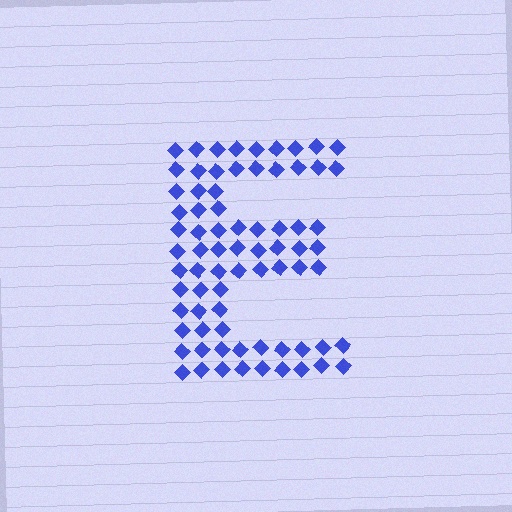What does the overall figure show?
The overall figure shows the letter E.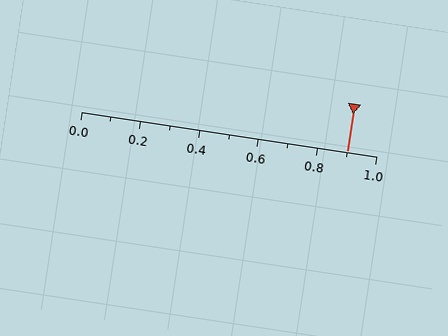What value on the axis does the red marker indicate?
The marker indicates approximately 0.9.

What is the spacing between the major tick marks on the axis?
The major ticks are spaced 0.2 apart.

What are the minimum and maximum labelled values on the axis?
The axis runs from 0.0 to 1.0.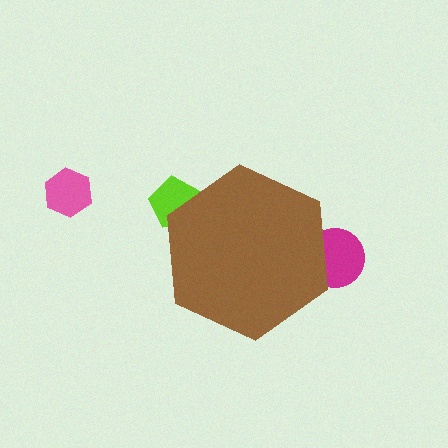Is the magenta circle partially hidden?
Yes, the magenta circle is partially hidden behind the brown hexagon.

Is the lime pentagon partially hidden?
Yes, the lime pentagon is partially hidden behind the brown hexagon.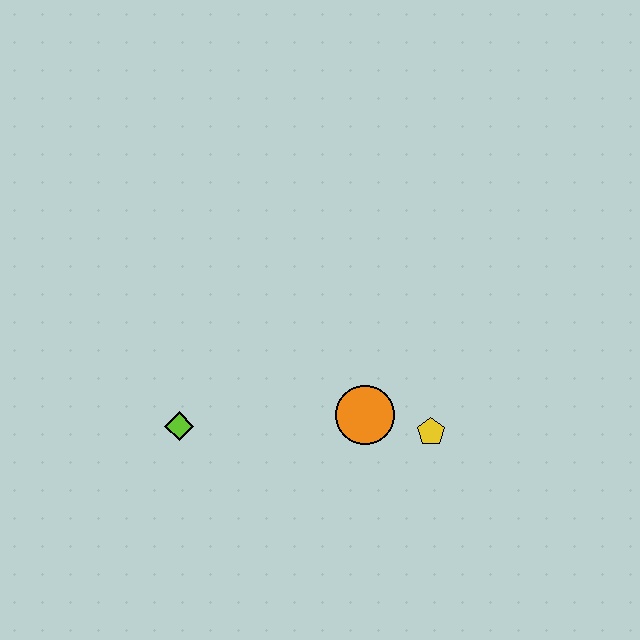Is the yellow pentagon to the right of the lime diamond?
Yes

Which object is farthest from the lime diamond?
The yellow pentagon is farthest from the lime diamond.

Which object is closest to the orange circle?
The yellow pentagon is closest to the orange circle.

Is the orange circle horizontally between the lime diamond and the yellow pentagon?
Yes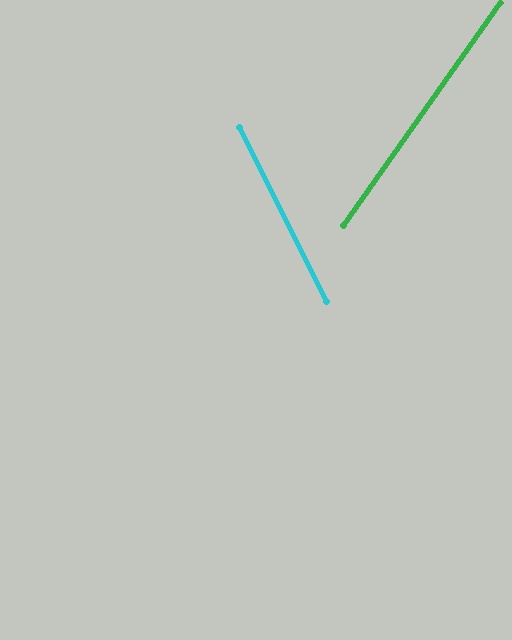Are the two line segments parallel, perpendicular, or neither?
Neither parallel nor perpendicular — they differ by about 62°.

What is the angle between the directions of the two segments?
Approximately 62 degrees.